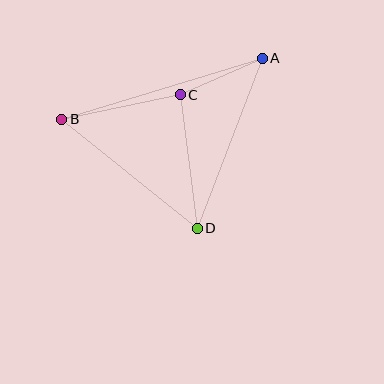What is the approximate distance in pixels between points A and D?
The distance between A and D is approximately 182 pixels.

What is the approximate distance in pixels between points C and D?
The distance between C and D is approximately 135 pixels.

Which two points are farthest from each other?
Points A and B are farthest from each other.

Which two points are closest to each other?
Points A and C are closest to each other.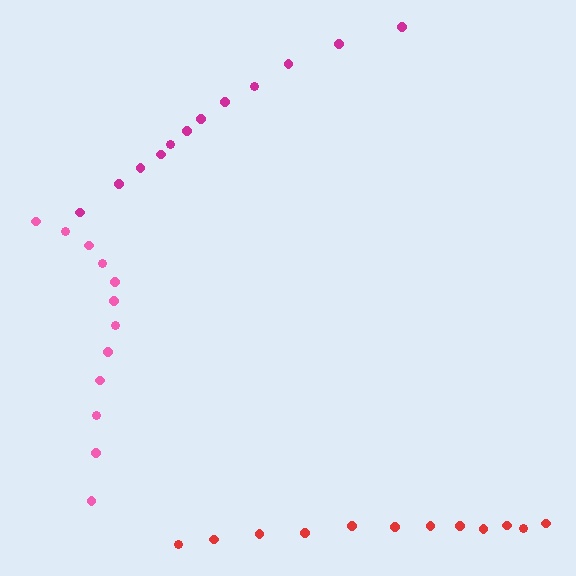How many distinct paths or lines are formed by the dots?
There are 3 distinct paths.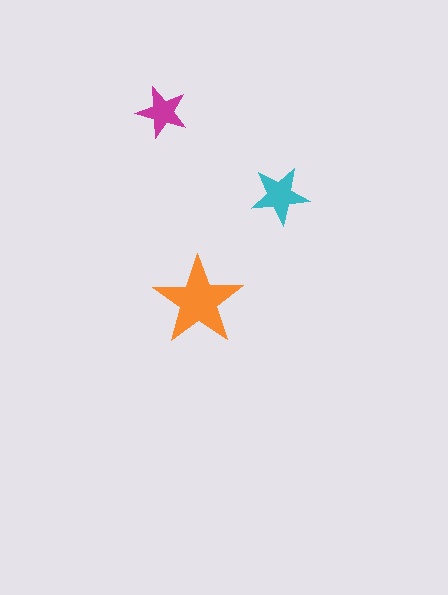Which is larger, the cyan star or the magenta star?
The cyan one.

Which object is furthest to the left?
The magenta star is leftmost.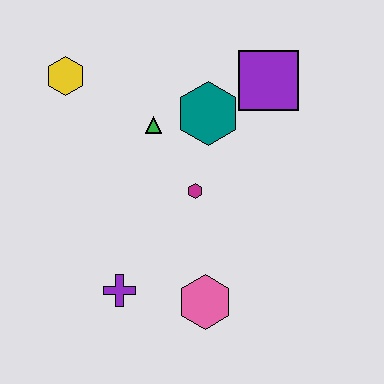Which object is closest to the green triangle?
The teal hexagon is closest to the green triangle.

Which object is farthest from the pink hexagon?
The yellow hexagon is farthest from the pink hexagon.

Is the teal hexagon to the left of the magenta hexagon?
No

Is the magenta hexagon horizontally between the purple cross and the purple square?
Yes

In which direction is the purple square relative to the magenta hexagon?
The purple square is above the magenta hexagon.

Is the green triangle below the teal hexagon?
Yes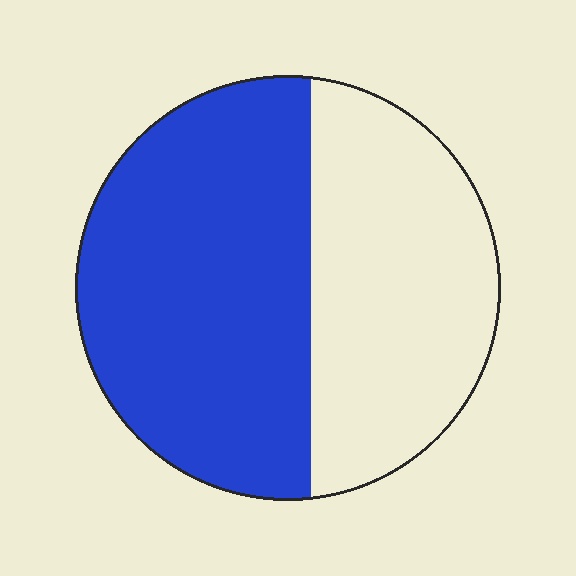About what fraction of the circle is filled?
About three fifths (3/5).